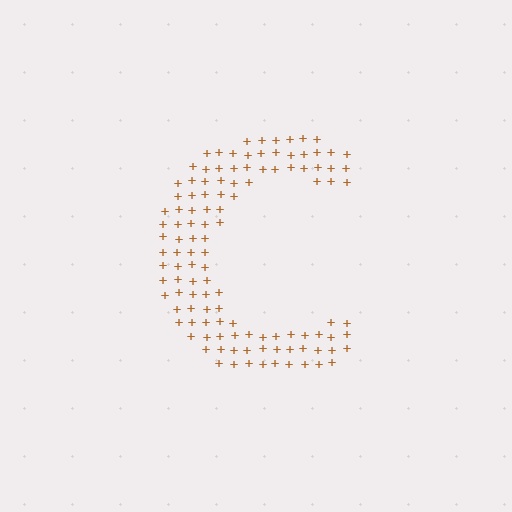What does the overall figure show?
The overall figure shows the letter C.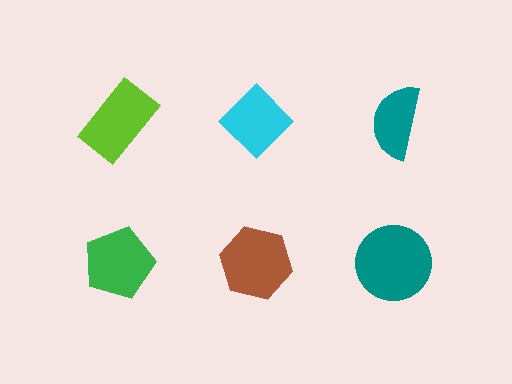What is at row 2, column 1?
A green pentagon.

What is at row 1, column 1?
A lime rectangle.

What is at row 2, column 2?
A brown hexagon.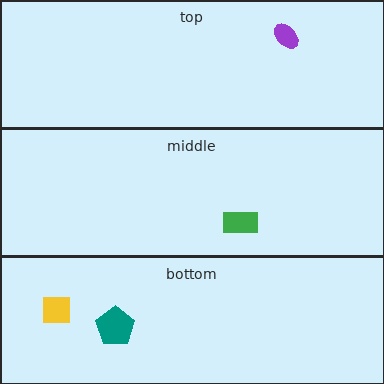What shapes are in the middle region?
The green rectangle.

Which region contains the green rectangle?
The middle region.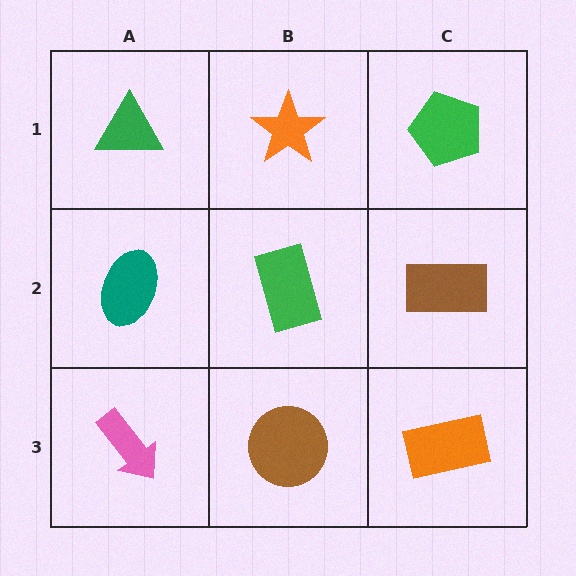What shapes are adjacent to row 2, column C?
A green pentagon (row 1, column C), an orange rectangle (row 3, column C), a green rectangle (row 2, column B).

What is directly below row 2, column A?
A pink arrow.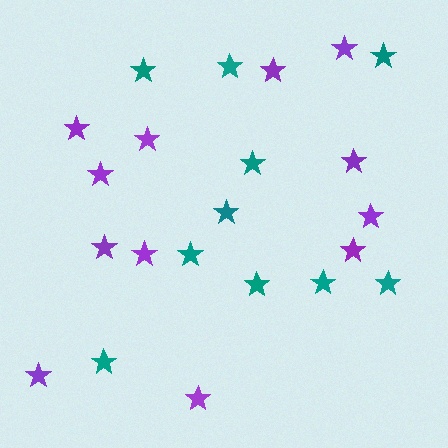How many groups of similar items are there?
There are 2 groups: one group of teal stars (10) and one group of purple stars (12).